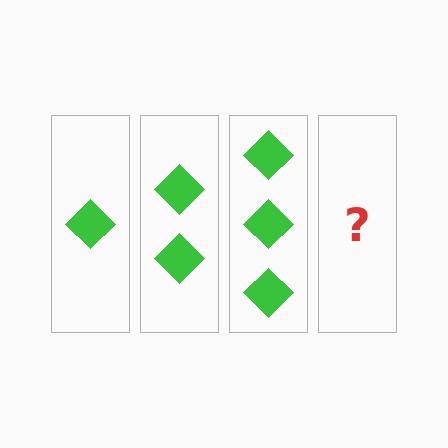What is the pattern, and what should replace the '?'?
The pattern is that each step adds one more diamond. The '?' should be 4 diamonds.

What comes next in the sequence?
The next element should be 4 diamonds.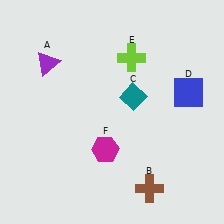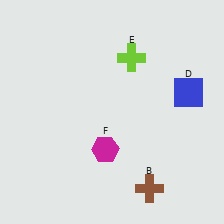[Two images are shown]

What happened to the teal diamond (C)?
The teal diamond (C) was removed in Image 2. It was in the top-right area of Image 1.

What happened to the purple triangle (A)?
The purple triangle (A) was removed in Image 2. It was in the top-left area of Image 1.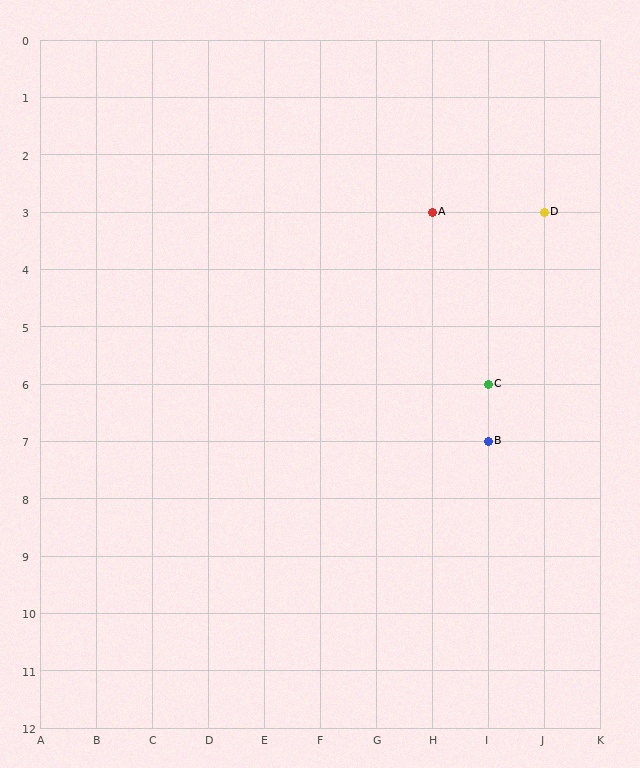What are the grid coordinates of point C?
Point C is at grid coordinates (I, 6).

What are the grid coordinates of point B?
Point B is at grid coordinates (I, 7).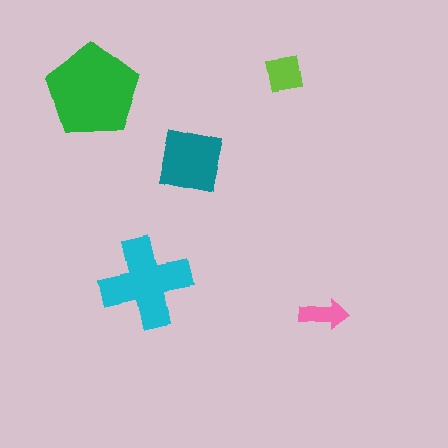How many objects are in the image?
There are 5 objects in the image.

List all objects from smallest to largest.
The pink arrow, the lime square, the teal square, the cyan cross, the green pentagon.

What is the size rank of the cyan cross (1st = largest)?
2nd.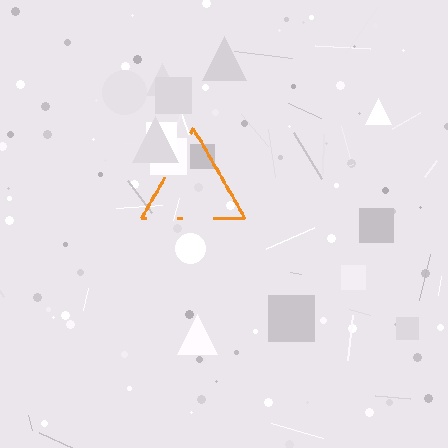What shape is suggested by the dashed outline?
The dashed outline suggests a triangle.